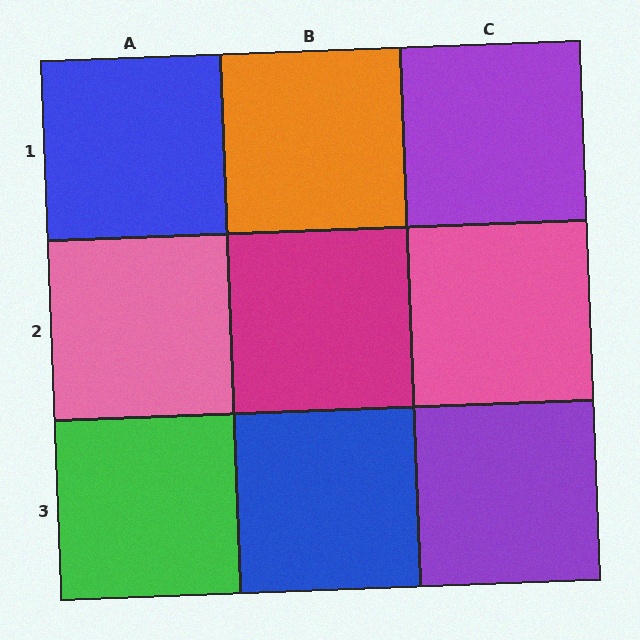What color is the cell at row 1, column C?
Purple.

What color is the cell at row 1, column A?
Blue.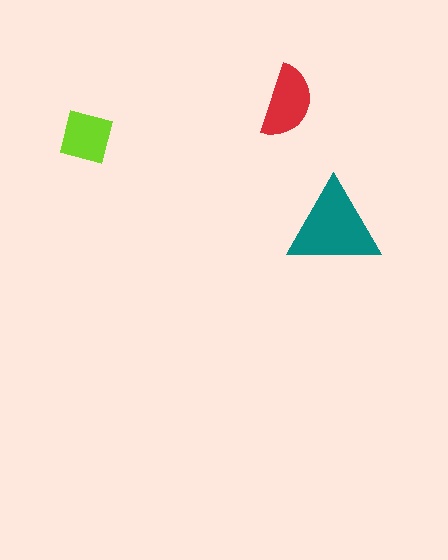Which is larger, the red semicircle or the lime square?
The red semicircle.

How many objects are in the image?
There are 3 objects in the image.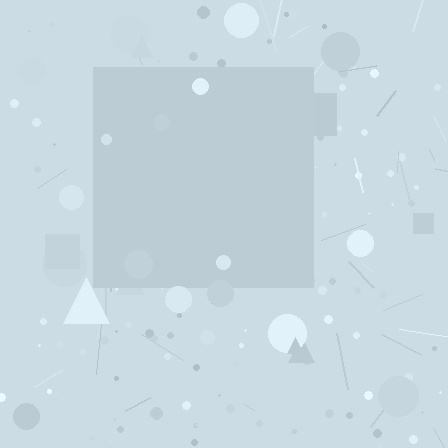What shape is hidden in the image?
A square is hidden in the image.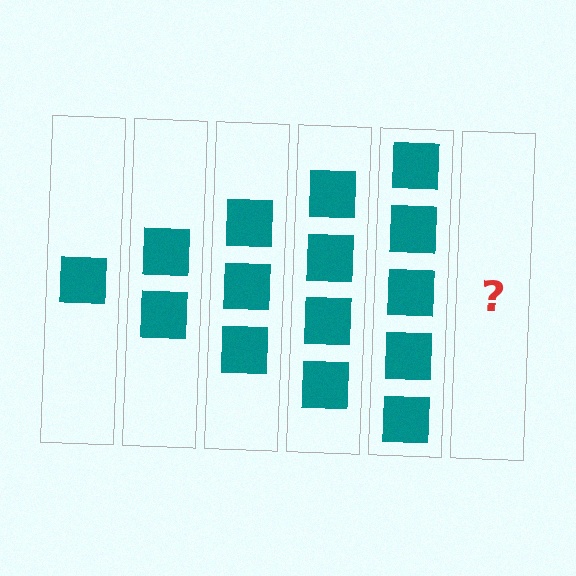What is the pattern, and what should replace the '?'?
The pattern is that each step adds one more square. The '?' should be 6 squares.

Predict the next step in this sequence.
The next step is 6 squares.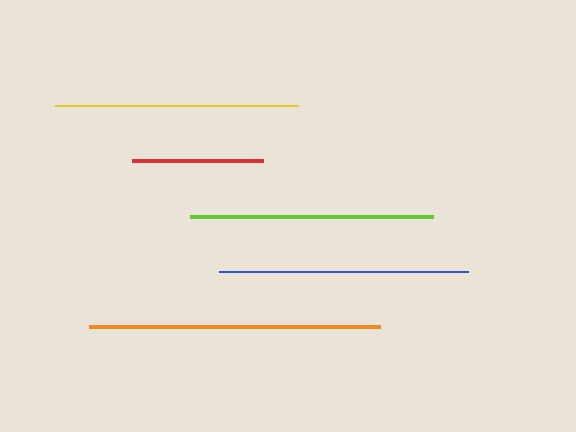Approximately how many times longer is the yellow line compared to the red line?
The yellow line is approximately 1.8 times the length of the red line.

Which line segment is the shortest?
The red line is the shortest at approximately 131 pixels.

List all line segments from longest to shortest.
From longest to shortest: orange, blue, lime, yellow, red.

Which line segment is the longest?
The orange line is the longest at approximately 292 pixels.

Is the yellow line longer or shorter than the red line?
The yellow line is longer than the red line.